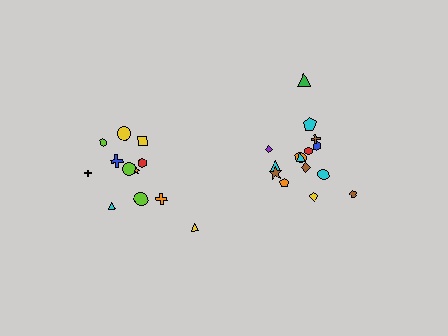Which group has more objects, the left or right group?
The right group.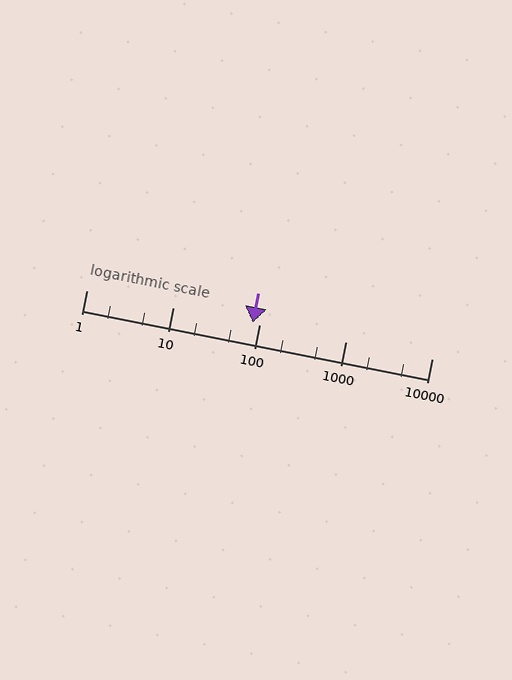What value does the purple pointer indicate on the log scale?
The pointer indicates approximately 84.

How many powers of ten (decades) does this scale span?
The scale spans 4 decades, from 1 to 10000.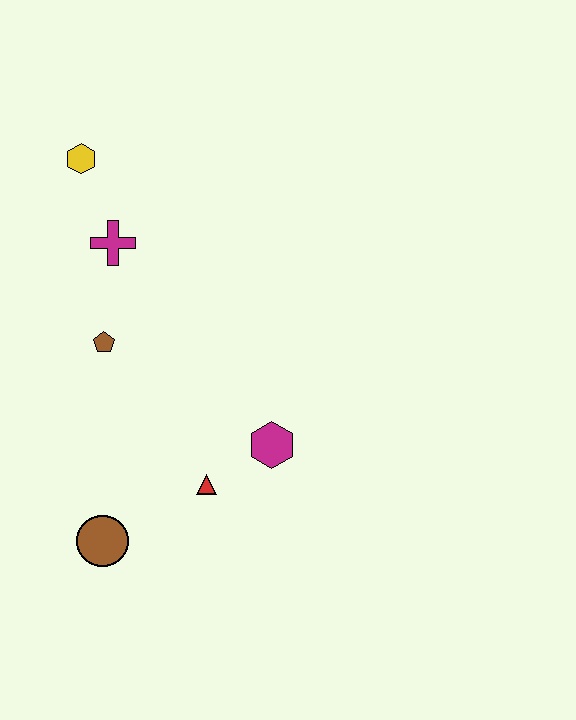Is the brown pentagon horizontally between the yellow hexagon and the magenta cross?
Yes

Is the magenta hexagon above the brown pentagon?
No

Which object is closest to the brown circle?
The red triangle is closest to the brown circle.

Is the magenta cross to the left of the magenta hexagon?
Yes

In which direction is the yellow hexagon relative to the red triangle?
The yellow hexagon is above the red triangle.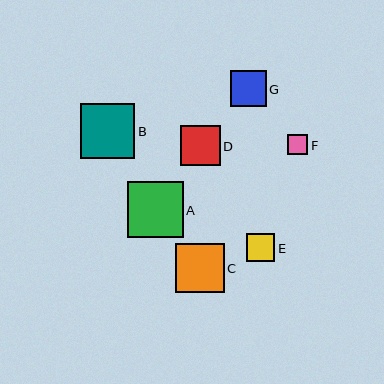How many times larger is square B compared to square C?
Square B is approximately 1.1 times the size of square C.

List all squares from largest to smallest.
From largest to smallest: A, B, C, D, G, E, F.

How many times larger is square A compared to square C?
Square A is approximately 1.1 times the size of square C.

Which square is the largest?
Square A is the largest with a size of approximately 56 pixels.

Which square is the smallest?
Square F is the smallest with a size of approximately 20 pixels.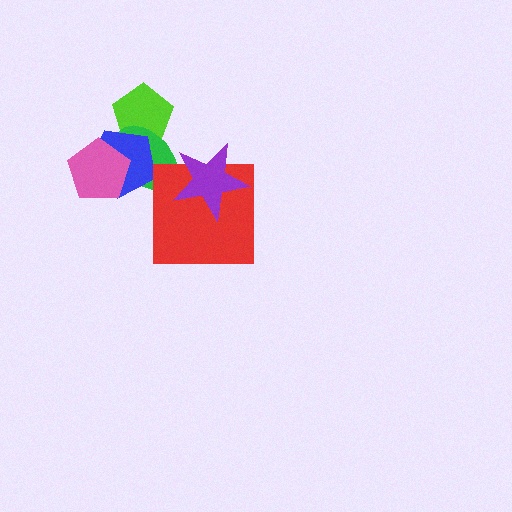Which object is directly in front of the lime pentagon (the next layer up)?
The green ellipse is directly in front of the lime pentagon.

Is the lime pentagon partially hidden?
Yes, it is partially covered by another shape.